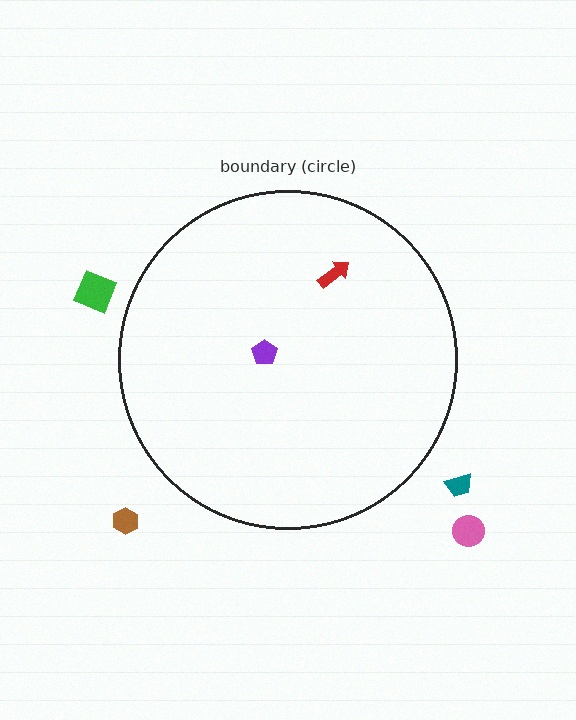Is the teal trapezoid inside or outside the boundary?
Outside.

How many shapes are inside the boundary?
2 inside, 4 outside.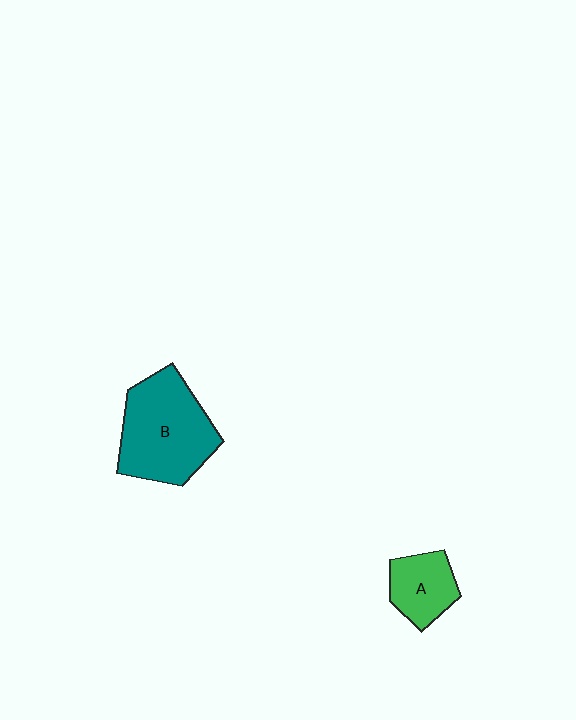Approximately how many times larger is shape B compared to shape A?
Approximately 2.1 times.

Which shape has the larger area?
Shape B (teal).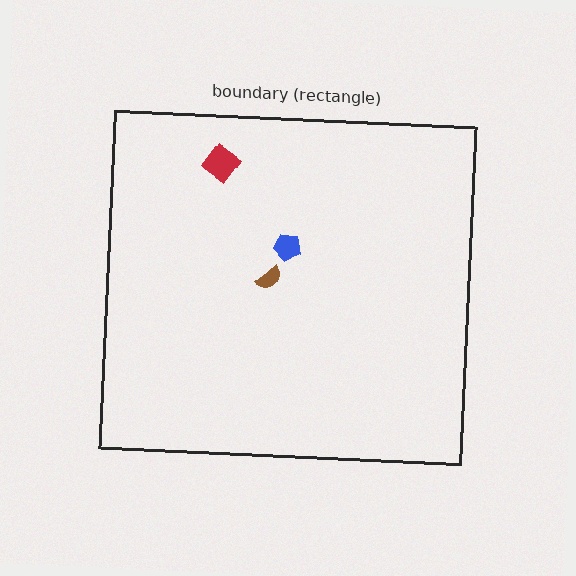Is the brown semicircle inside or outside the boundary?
Inside.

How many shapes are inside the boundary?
3 inside, 0 outside.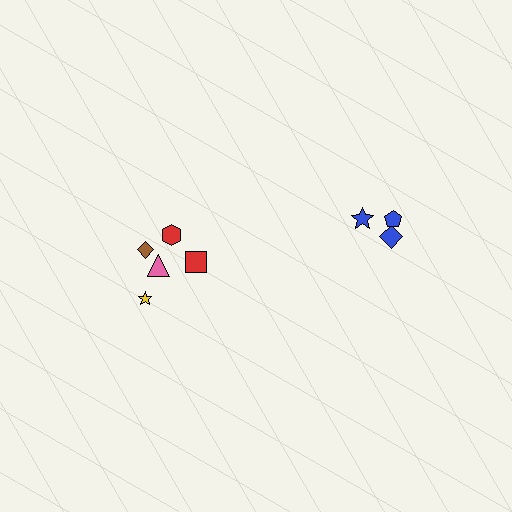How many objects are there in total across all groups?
There are 8 objects.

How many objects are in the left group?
There are 5 objects.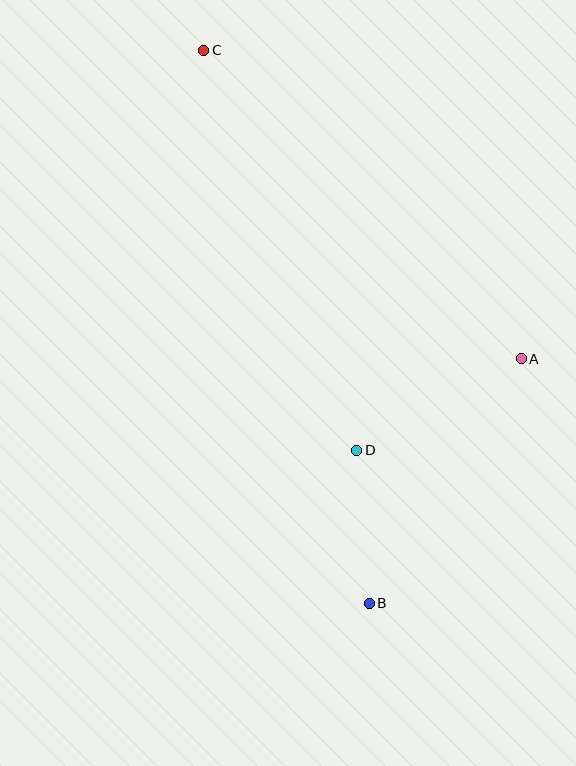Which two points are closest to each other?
Points B and D are closest to each other.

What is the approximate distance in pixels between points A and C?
The distance between A and C is approximately 443 pixels.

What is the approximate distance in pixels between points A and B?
The distance between A and B is approximately 288 pixels.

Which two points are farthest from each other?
Points B and C are farthest from each other.